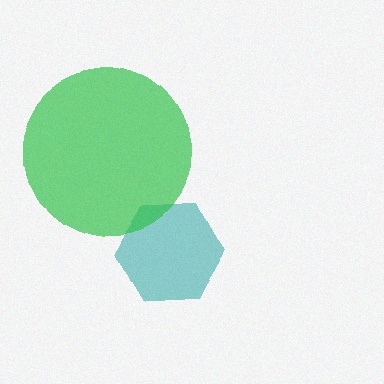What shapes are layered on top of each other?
The layered shapes are: a teal hexagon, a green circle.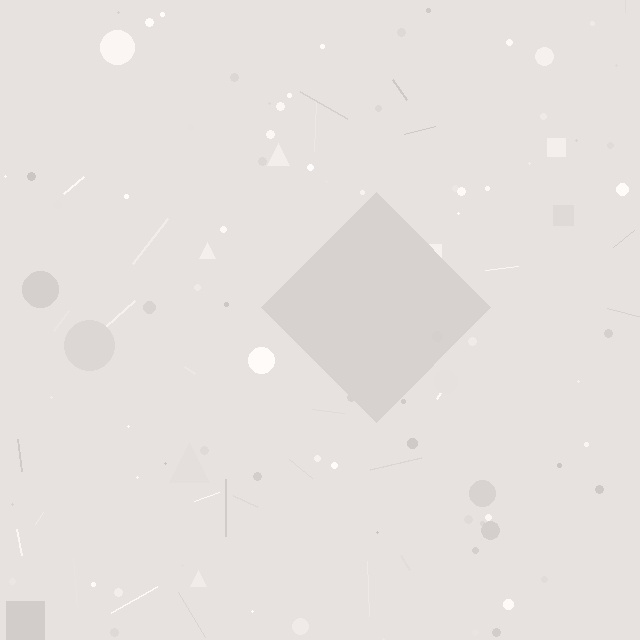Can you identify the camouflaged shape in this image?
The camouflaged shape is a diamond.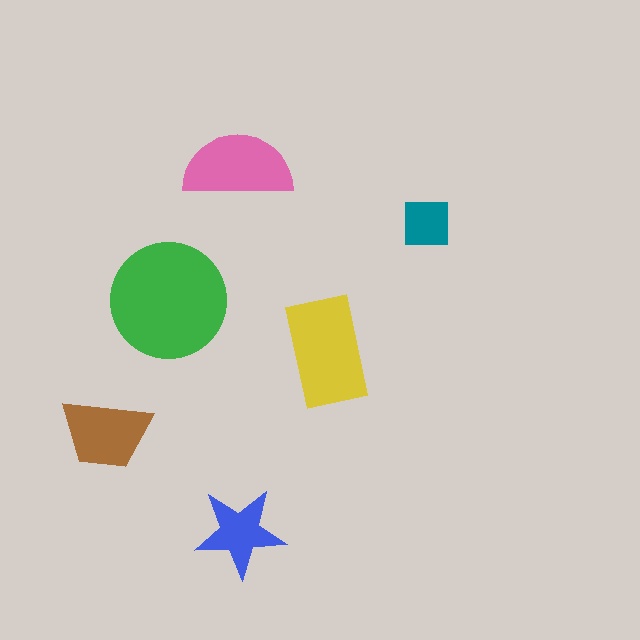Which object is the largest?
The green circle.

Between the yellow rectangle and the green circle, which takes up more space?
The green circle.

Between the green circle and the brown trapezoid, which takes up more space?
The green circle.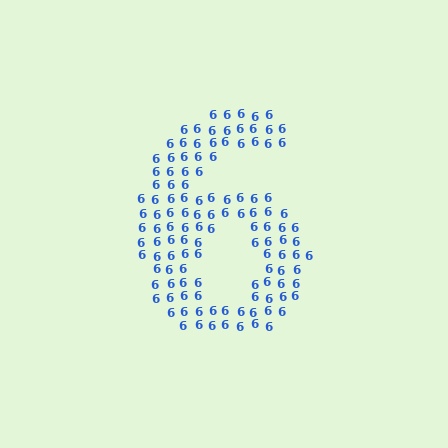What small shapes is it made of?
It is made of small digit 6's.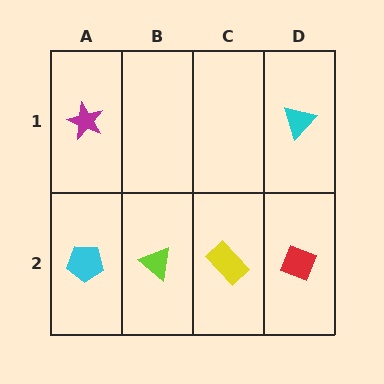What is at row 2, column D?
A red diamond.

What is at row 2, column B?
A lime triangle.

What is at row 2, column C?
A yellow rectangle.